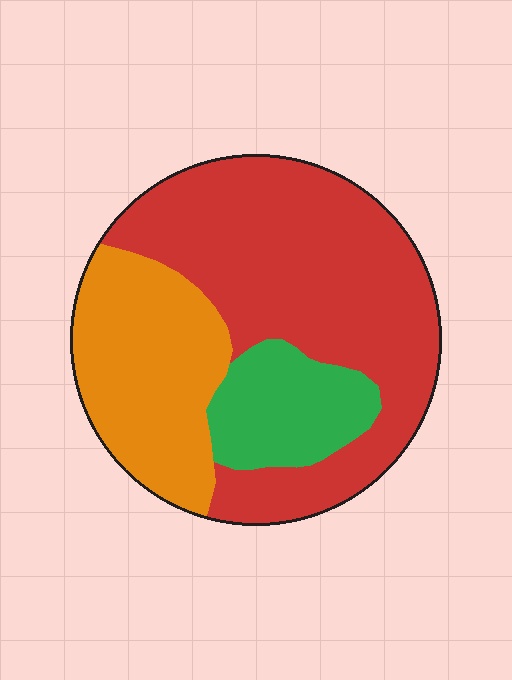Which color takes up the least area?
Green, at roughly 15%.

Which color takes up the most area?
Red, at roughly 55%.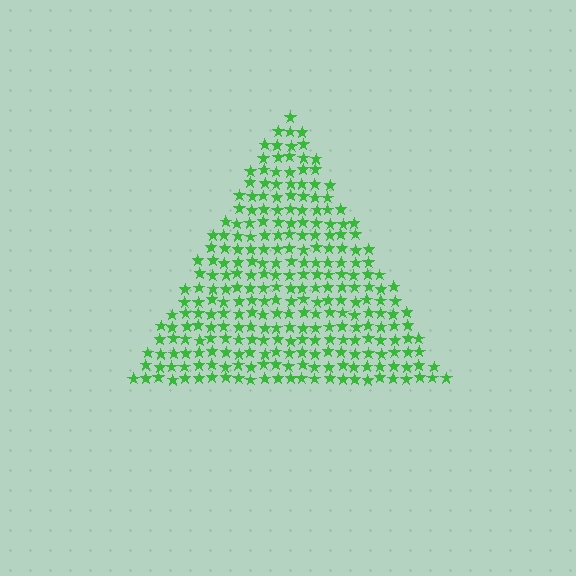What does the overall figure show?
The overall figure shows a triangle.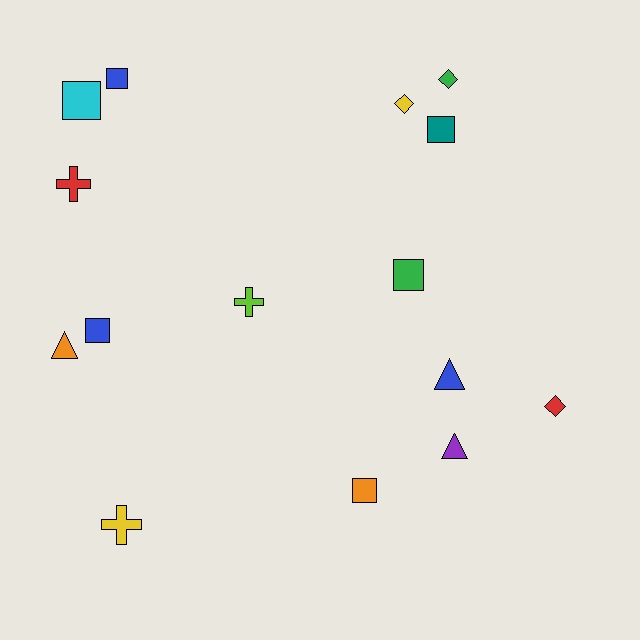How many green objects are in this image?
There are 2 green objects.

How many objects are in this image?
There are 15 objects.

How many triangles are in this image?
There are 3 triangles.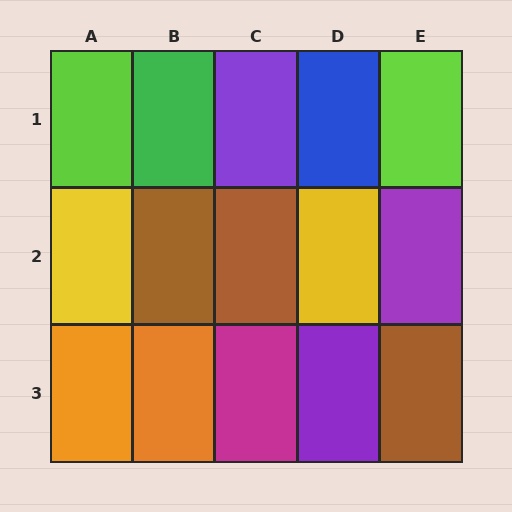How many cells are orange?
2 cells are orange.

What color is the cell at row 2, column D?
Yellow.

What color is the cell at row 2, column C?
Brown.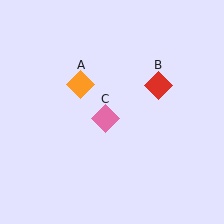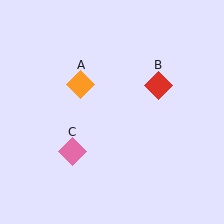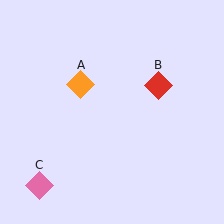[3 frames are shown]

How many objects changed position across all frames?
1 object changed position: pink diamond (object C).